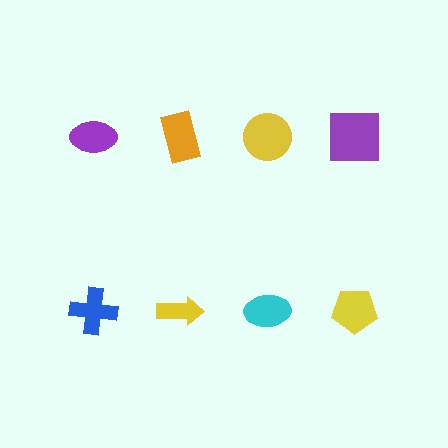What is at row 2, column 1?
A blue cross.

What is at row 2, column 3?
A cyan ellipse.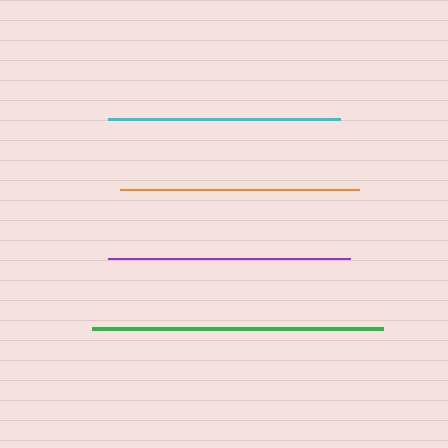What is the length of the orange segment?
The orange segment is approximately 239 pixels long.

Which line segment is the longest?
The green line is the longest at approximately 291 pixels.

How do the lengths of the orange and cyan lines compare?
The orange and cyan lines are approximately the same length.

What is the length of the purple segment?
The purple segment is approximately 242 pixels long.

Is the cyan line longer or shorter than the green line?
The green line is longer than the cyan line.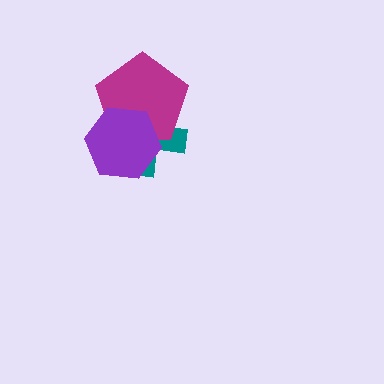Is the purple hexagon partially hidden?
No, no other shape covers it.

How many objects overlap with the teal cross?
2 objects overlap with the teal cross.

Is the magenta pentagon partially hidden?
Yes, it is partially covered by another shape.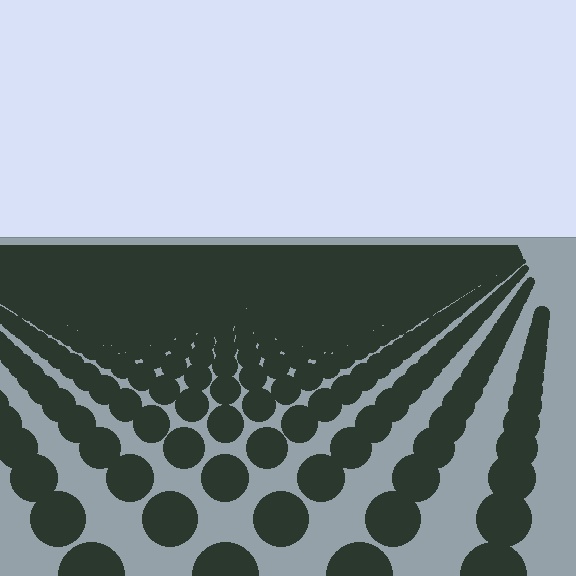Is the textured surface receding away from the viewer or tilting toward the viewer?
The surface is receding away from the viewer. Texture elements get smaller and denser toward the top.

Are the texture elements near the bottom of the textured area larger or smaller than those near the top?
Larger. Near the bottom, elements are closer to the viewer and appear at a bigger on-screen size.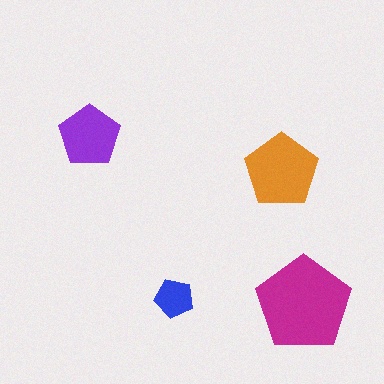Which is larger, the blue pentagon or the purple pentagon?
The purple one.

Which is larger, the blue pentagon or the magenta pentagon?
The magenta one.